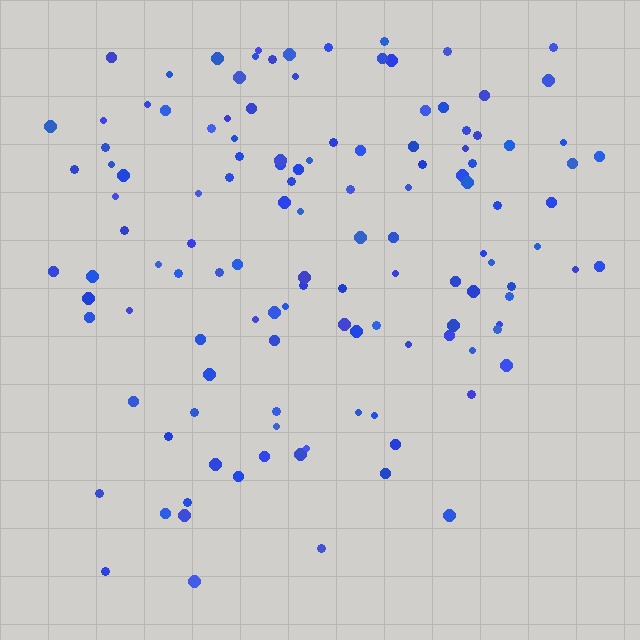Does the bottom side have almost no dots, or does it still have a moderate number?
Still a moderate number, just noticeably fewer than the top.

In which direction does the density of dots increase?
From bottom to top, with the top side densest.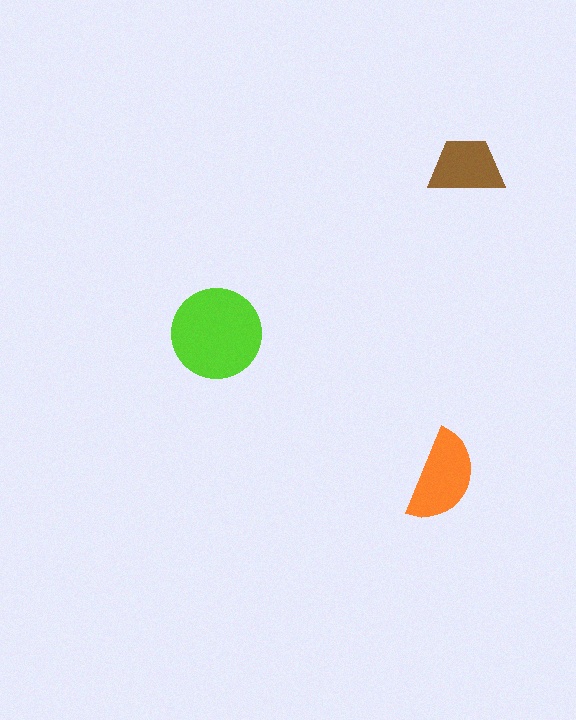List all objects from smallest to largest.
The brown trapezoid, the orange semicircle, the lime circle.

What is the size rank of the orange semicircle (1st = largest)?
2nd.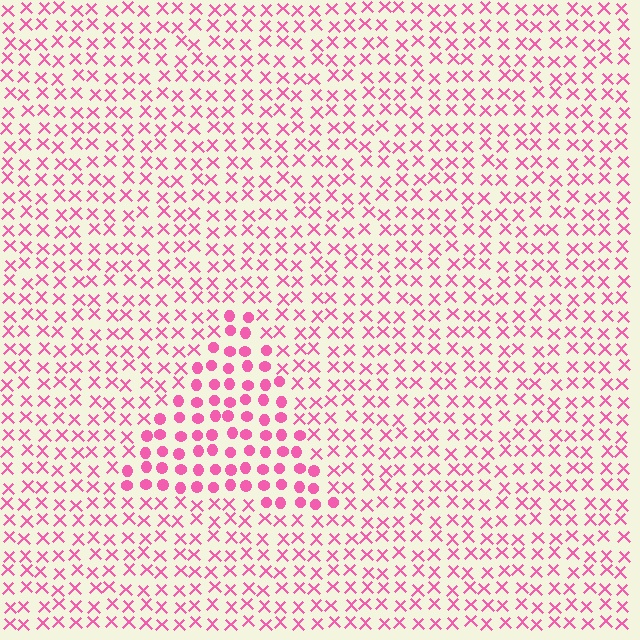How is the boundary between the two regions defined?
The boundary is defined by a change in element shape: circles inside vs. X marks outside. All elements share the same color and spacing.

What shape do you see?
I see a triangle.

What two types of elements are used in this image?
The image uses circles inside the triangle region and X marks outside it.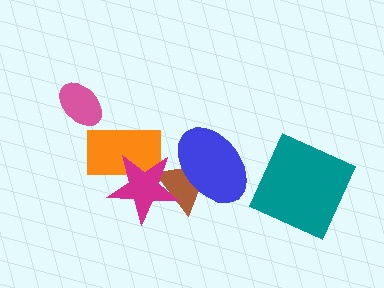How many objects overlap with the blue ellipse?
2 objects overlap with the blue ellipse.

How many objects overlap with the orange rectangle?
1 object overlaps with the orange rectangle.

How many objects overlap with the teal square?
0 objects overlap with the teal square.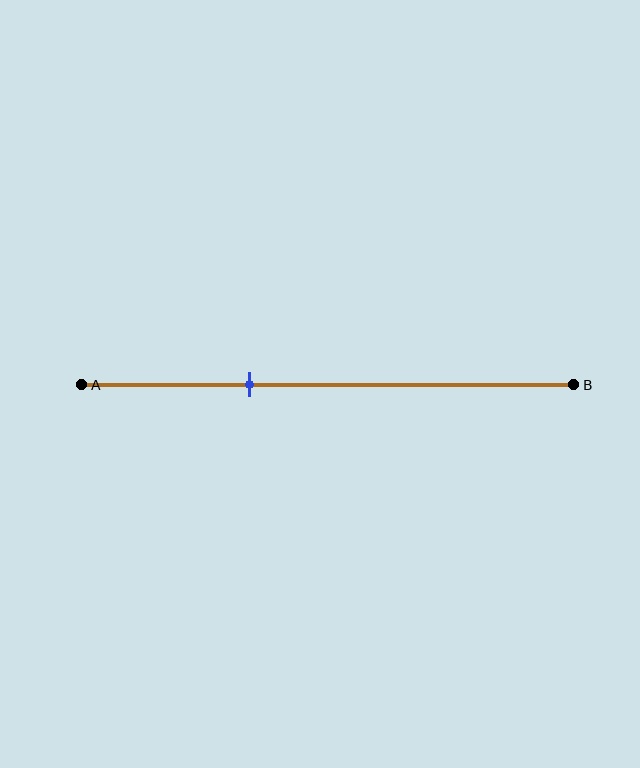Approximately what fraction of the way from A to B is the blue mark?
The blue mark is approximately 35% of the way from A to B.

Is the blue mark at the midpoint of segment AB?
No, the mark is at about 35% from A, not at the 50% midpoint.